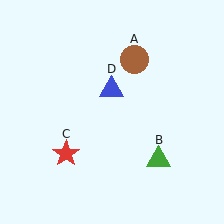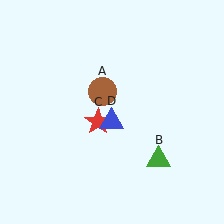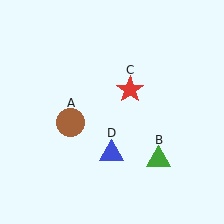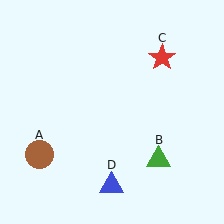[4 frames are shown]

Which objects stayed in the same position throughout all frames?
Green triangle (object B) remained stationary.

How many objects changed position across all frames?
3 objects changed position: brown circle (object A), red star (object C), blue triangle (object D).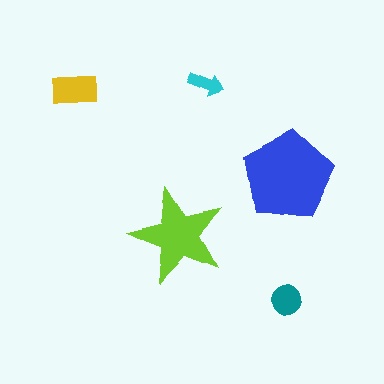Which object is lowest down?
The teal circle is bottommost.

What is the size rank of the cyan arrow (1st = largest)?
5th.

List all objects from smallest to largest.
The cyan arrow, the teal circle, the yellow rectangle, the lime star, the blue pentagon.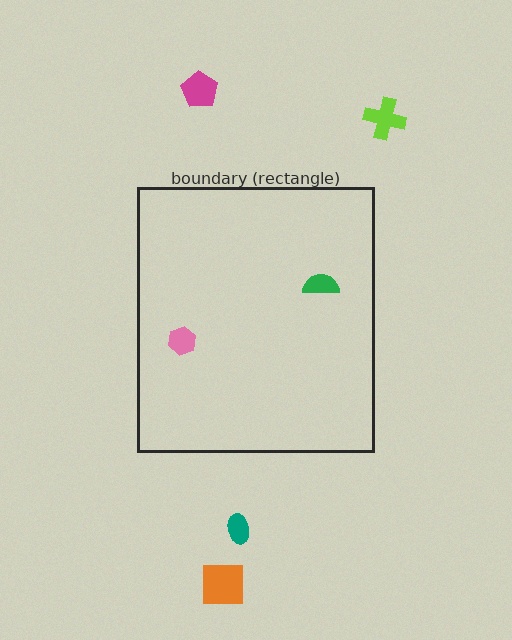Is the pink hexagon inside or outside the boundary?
Inside.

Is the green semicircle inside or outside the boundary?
Inside.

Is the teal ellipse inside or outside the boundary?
Outside.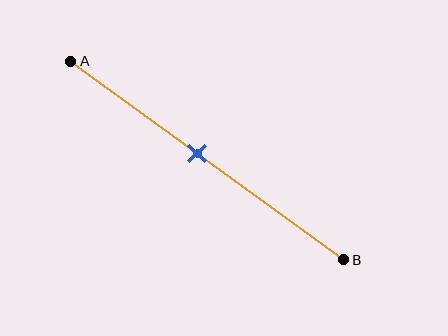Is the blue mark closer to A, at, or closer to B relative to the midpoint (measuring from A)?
The blue mark is closer to point A than the midpoint of segment AB.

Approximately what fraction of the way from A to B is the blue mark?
The blue mark is approximately 45% of the way from A to B.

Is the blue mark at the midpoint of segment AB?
No, the mark is at about 45% from A, not at the 50% midpoint.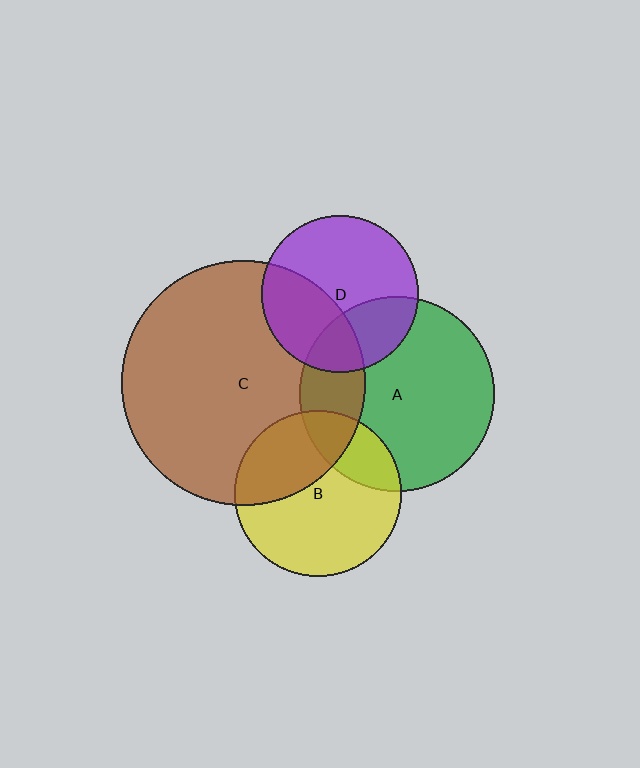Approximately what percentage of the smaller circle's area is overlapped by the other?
Approximately 20%.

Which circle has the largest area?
Circle C (brown).